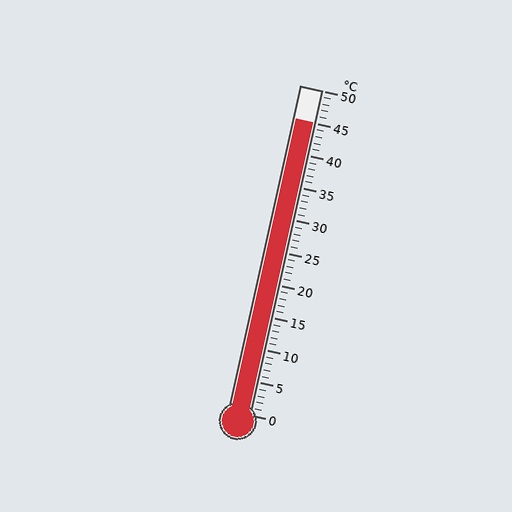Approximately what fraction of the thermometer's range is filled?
The thermometer is filled to approximately 90% of its range.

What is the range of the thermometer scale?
The thermometer scale ranges from 0°C to 50°C.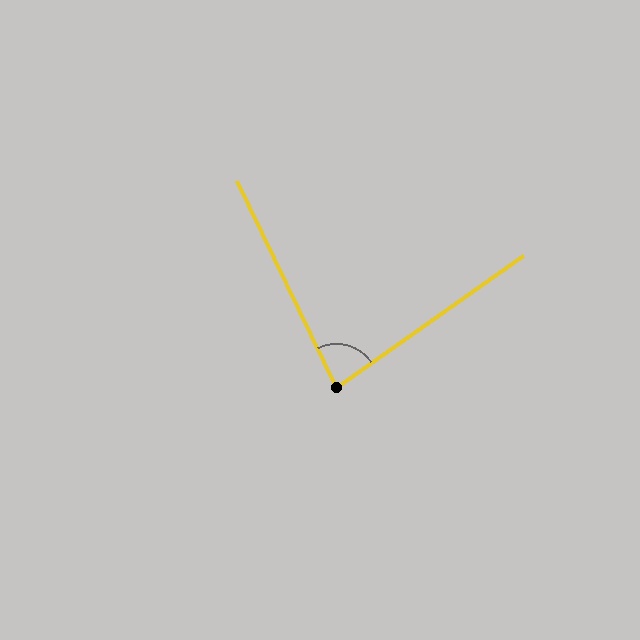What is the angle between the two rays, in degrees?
Approximately 80 degrees.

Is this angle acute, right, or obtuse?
It is acute.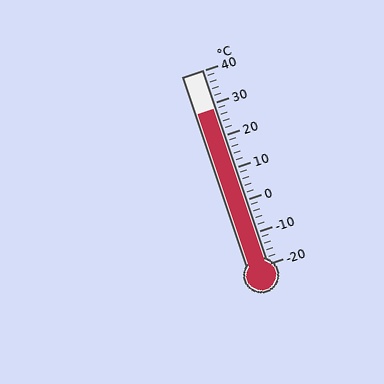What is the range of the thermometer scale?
The thermometer scale ranges from -20°C to 40°C.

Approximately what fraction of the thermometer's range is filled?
The thermometer is filled to approximately 80% of its range.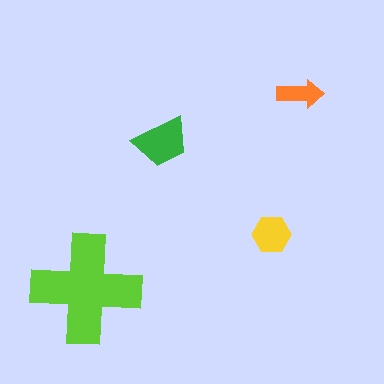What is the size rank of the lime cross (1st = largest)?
1st.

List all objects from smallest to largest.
The orange arrow, the yellow hexagon, the green trapezoid, the lime cross.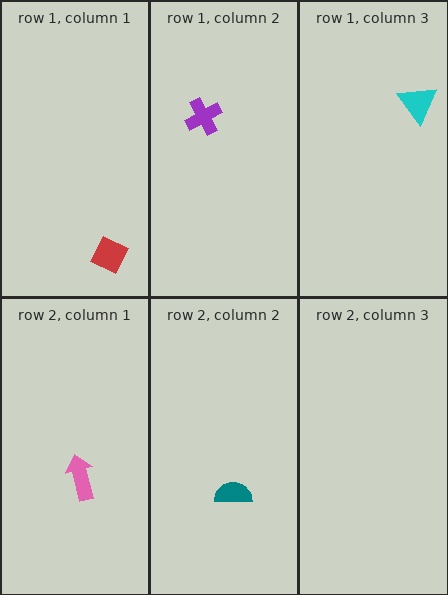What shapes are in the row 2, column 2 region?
The teal semicircle.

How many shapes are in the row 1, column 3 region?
1.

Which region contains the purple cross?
The row 1, column 2 region.